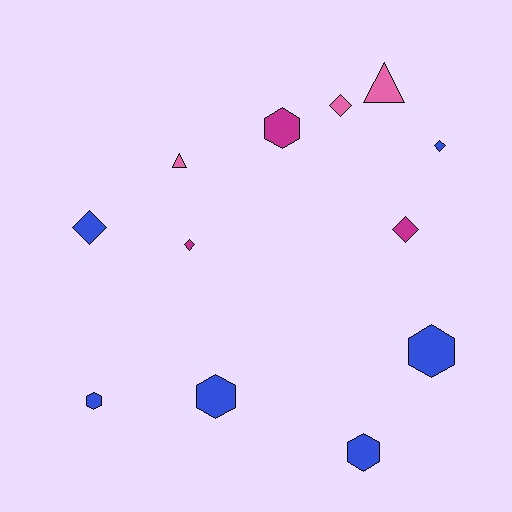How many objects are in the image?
There are 12 objects.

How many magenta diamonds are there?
There are 2 magenta diamonds.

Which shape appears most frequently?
Hexagon, with 5 objects.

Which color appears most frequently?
Blue, with 6 objects.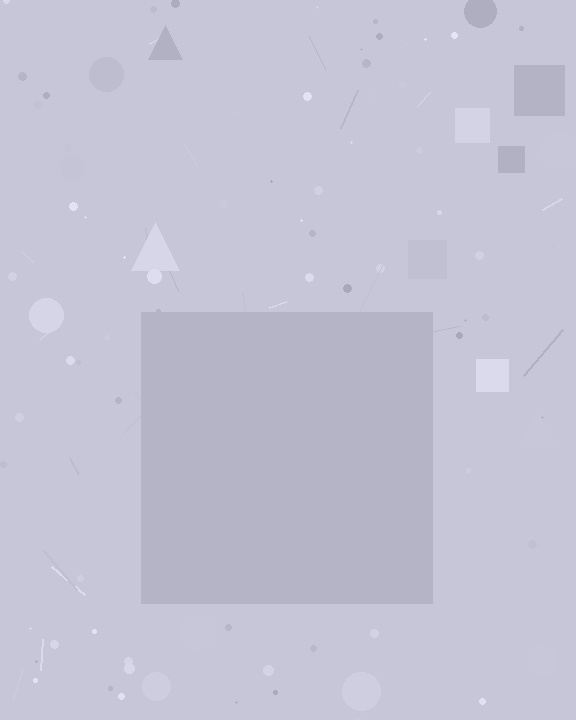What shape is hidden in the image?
A square is hidden in the image.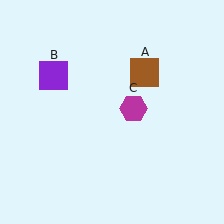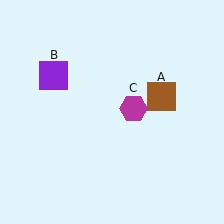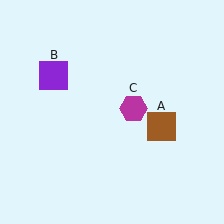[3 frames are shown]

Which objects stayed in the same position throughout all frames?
Purple square (object B) and magenta hexagon (object C) remained stationary.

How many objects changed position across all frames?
1 object changed position: brown square (object A).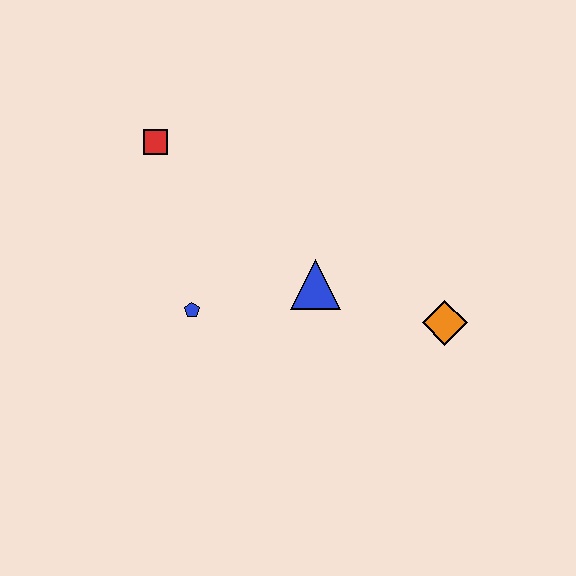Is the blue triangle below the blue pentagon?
No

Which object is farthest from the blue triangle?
The red square is farthest from the blue triangle.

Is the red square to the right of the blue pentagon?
No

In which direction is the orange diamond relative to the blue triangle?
The orange diamond is to the right of the blue triangle.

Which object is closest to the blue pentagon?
The blue triangle is closest to the blue pentagon.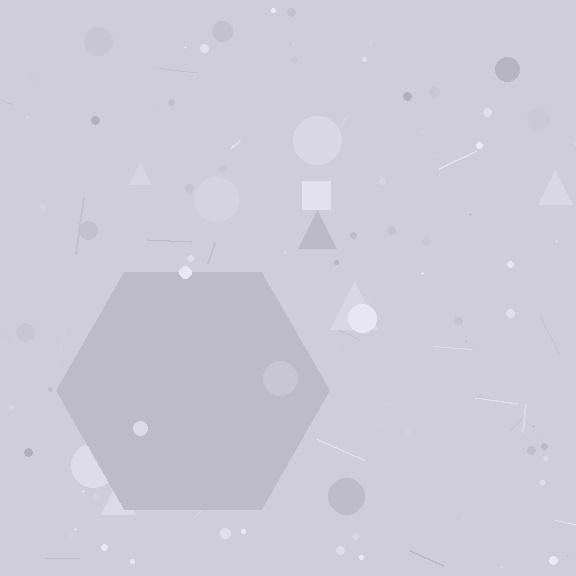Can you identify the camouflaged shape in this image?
The camouflaged shape is a hexagon.